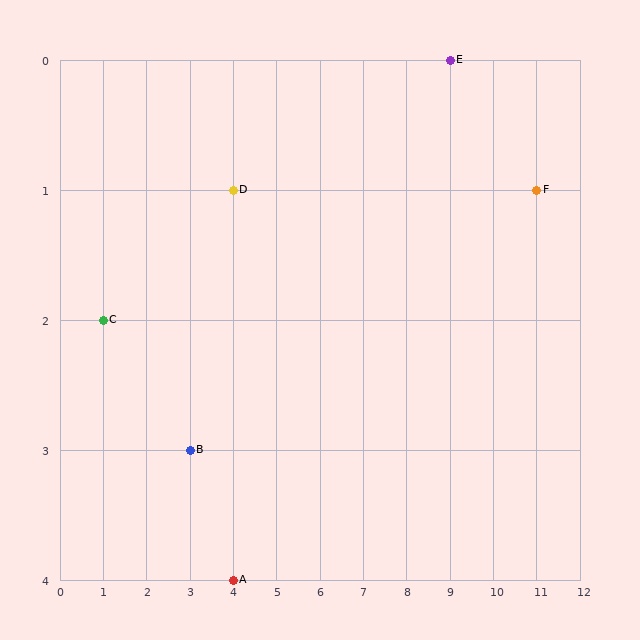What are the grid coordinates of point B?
Point B is at grid coordinates (3, 3).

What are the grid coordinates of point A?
Point A is at grid coordinates (4, 4).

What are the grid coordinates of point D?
Point D is at grid coordinates (4, 1).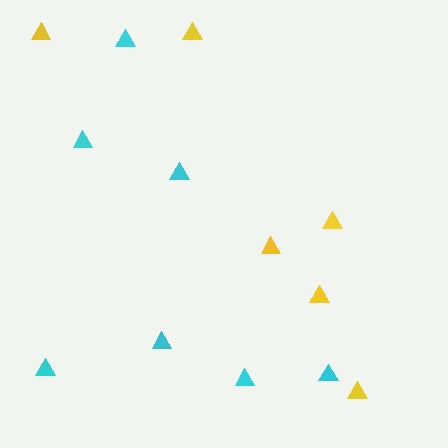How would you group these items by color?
There are 2 groups: one group of yellow triangles (6) and one group of cyan triangles (7).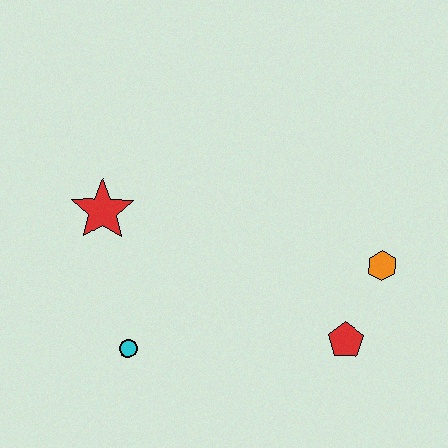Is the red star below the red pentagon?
No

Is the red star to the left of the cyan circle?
Yes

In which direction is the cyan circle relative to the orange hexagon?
The cyan circle is to the left of the orange hexagon.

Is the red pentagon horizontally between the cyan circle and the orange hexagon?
Yes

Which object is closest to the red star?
The cyan circle is closest to the red star.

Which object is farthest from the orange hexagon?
The red star is farthest from the orange hexagon.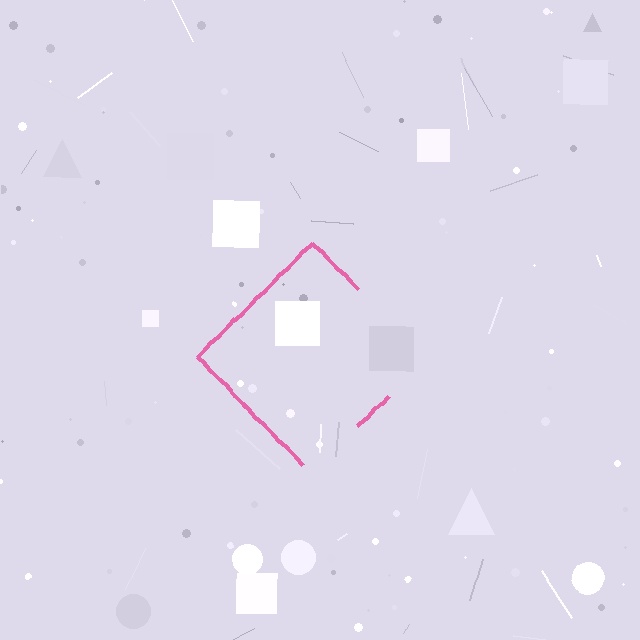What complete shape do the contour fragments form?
The contour fragments form a diamond.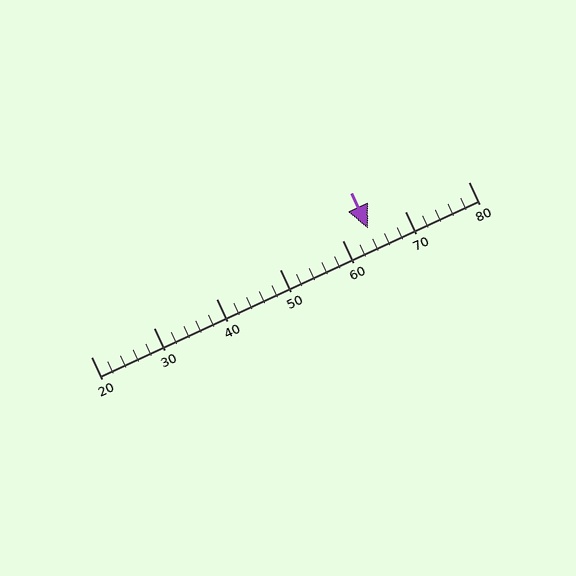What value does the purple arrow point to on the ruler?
The purple arrow points to approximately 64.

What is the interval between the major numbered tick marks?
The major tick marks are spaced 10 units apart.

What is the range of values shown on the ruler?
The ruler shows values from 20 to 80.